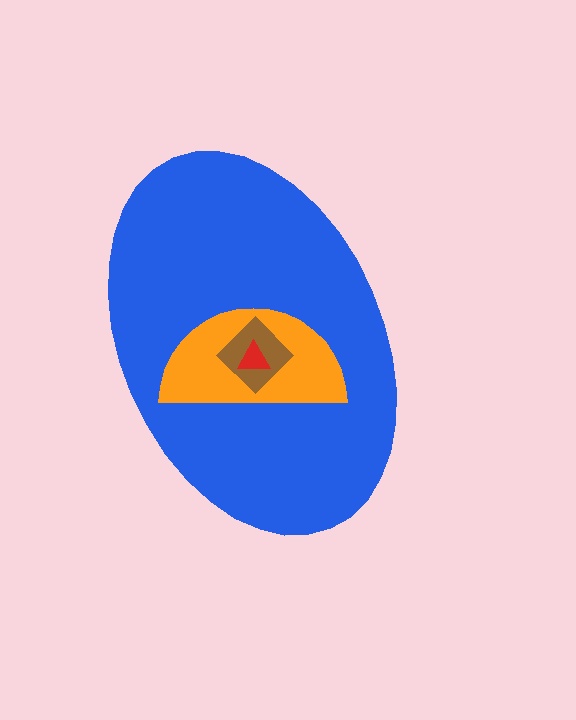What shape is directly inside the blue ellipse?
The orange semicircle.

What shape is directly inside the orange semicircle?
The brown diamond.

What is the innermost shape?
The red triangle.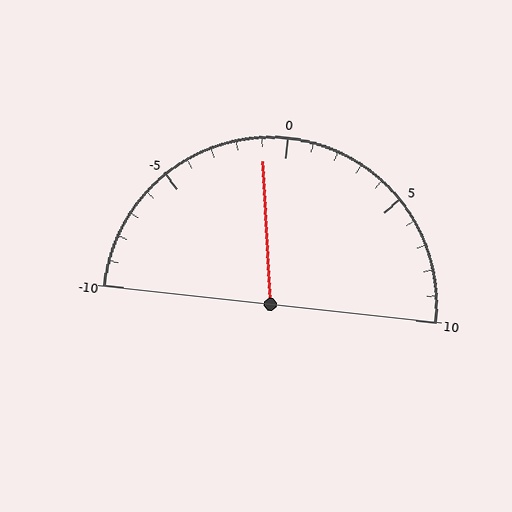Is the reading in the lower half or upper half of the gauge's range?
The reading is in the lower half of the range (-10 to 10).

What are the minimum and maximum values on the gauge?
The gauge ranges from -10 to 10.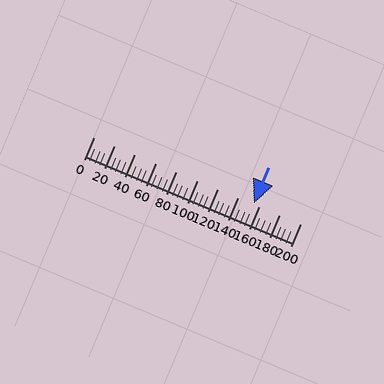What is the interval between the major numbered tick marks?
The major tick marks are spaced 20 units apart.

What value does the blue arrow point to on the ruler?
The blue arrow points to approximately 155.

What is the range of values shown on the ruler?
The ruler shows values from 0 to 200.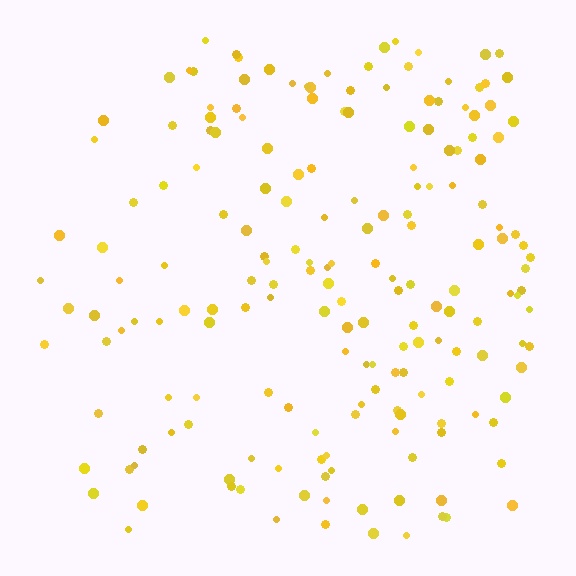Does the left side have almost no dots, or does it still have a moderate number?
Still a moderate number, just noticeably fewer than the right.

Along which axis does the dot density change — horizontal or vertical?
Horizontal.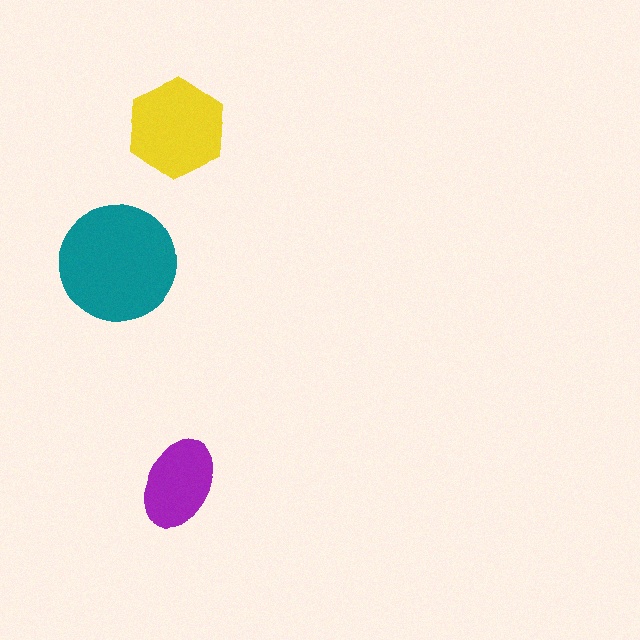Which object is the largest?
The teal circle.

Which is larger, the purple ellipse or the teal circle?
The teal circle.